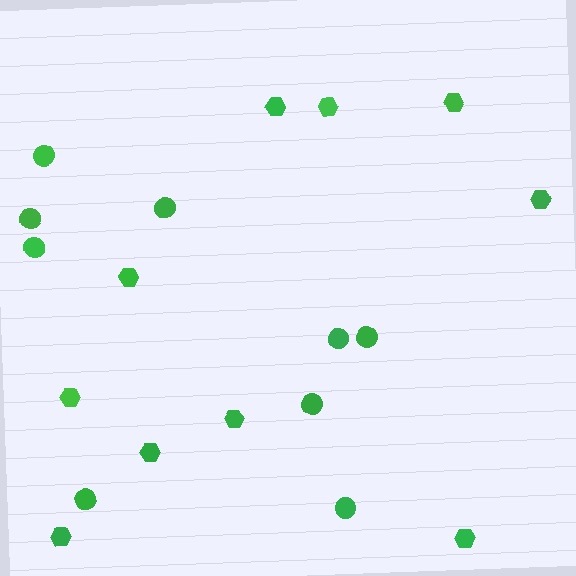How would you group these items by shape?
There are 2 groups: one group of circles (9) and one group of hexagons (10).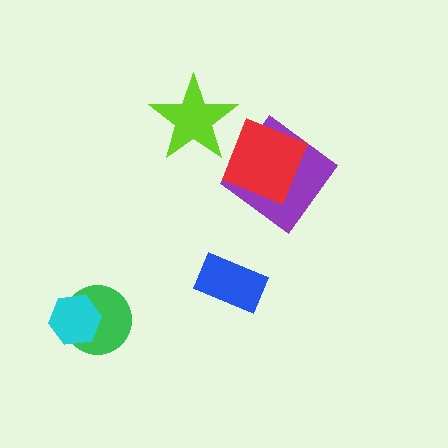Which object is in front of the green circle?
The cyan hexagon is in front of the green circle.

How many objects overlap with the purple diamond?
1 object overlaps with the purple diamond.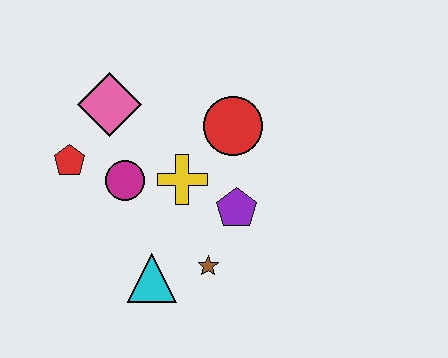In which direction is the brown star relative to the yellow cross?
The brown star is below the yellow cross.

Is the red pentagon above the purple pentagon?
Yes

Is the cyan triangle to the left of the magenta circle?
No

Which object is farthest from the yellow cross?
The red pentagon is farthest from the yellow cross.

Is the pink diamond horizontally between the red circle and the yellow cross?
No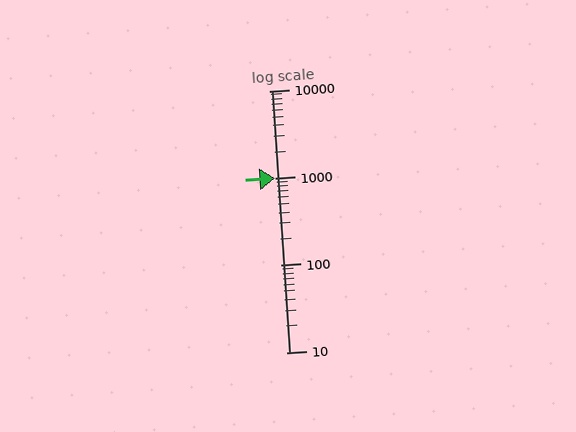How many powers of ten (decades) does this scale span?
The scale spans 3 decades, from 10 to 10000.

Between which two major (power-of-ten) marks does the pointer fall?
The pointer is between 1000 and 10000.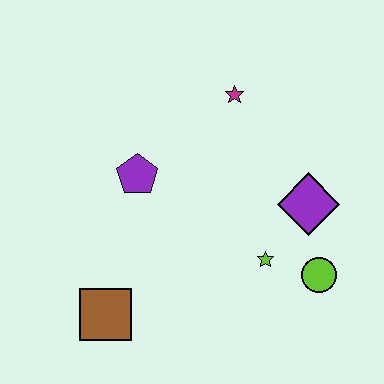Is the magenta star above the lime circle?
Yes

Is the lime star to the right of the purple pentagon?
Yes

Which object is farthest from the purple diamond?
The brown square is farthest from the purple diamond.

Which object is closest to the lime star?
The lime circle is closest to the lime star.